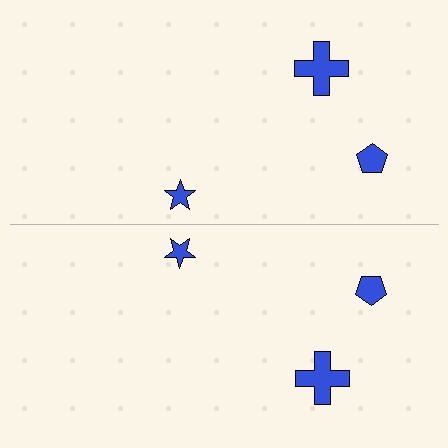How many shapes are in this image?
There are 6 shapes in this image.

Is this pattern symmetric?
Yes, this pattern has bilateral (reflection) symmetry.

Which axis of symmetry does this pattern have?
The pattern has a horizontal axis of symmetry running through the center of the image.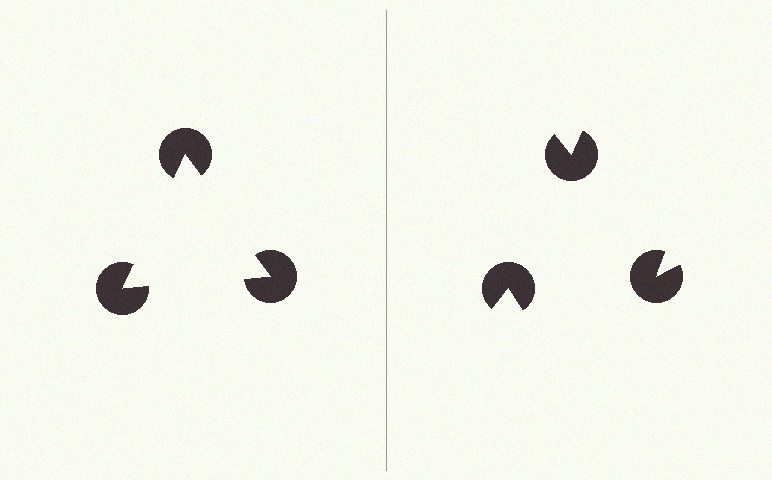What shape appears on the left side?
An illusory triangle.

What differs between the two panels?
The pac-man discs are positioned identically on both sides; only the wedge orientations differ. On the left they align to a triangle; on the right they are misaligned.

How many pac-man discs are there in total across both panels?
6 — 3 on each side.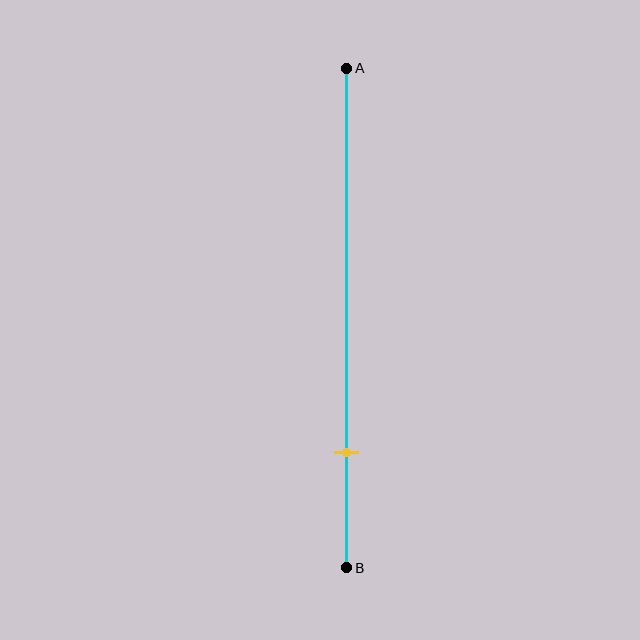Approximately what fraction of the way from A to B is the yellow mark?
The yellow mark is approximately 75% of the way from A to B.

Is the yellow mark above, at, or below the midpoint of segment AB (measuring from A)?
The yellow mark is below the midpoint of segment AB.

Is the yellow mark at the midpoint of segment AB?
No, the mark is at about 75% from A, not at the 50% midpoint.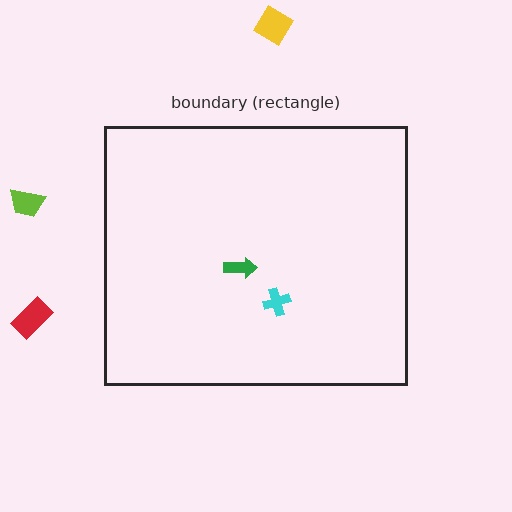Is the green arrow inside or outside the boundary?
Inside.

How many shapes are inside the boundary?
2 inside, 3 outside.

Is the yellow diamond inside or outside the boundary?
Outside.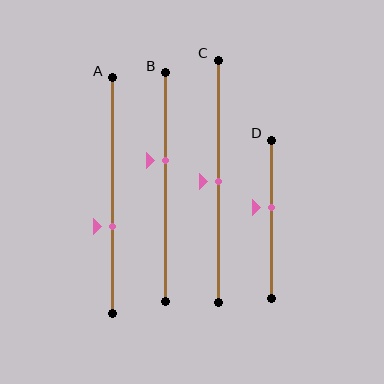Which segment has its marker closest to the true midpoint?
Segment C has its marker closest to the true midpoint.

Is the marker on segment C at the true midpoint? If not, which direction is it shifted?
Yes, the marker on segment C is at the true midpoint.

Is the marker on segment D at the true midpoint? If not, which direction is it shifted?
No, the marker on segment D is shifted upward by about 8% of the segment length.